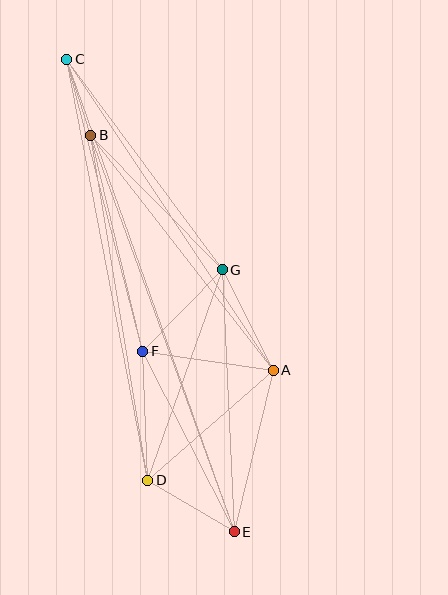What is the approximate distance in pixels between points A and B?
The distance between A and B is approximately 297 pixels.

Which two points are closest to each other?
Points B and C are closest to each other.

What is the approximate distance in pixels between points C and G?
The distance between C and G is approximately 262 pixels.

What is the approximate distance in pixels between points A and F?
The distance between A and F is approximately 132 pixels.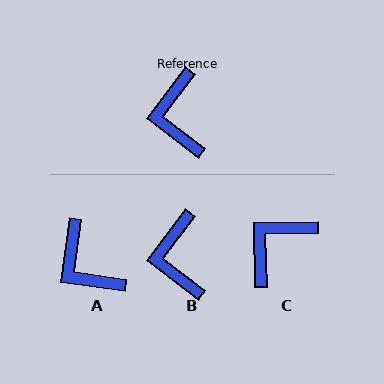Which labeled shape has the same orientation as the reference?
B.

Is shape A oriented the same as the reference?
No, it is off by about 29 degrees.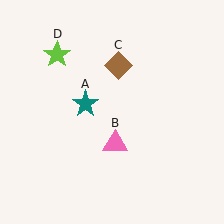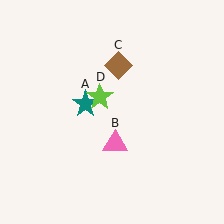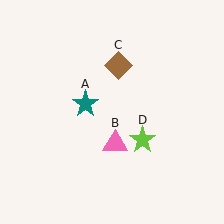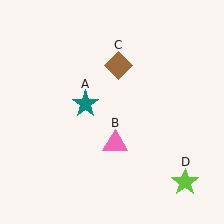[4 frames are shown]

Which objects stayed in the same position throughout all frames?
Teal star (object A) and pink triangle (object B) and brown diamond (object C) remained stationary.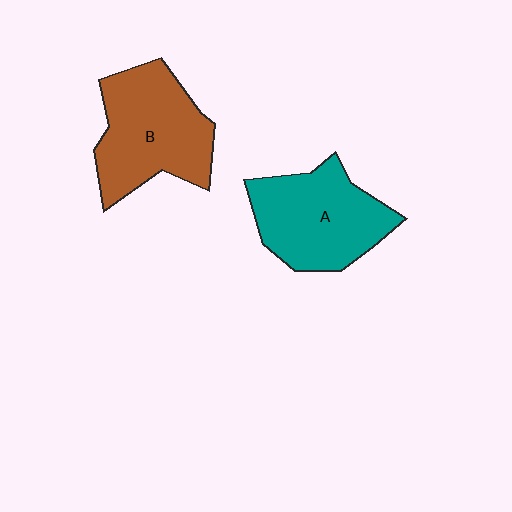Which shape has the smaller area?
Shape A (teal).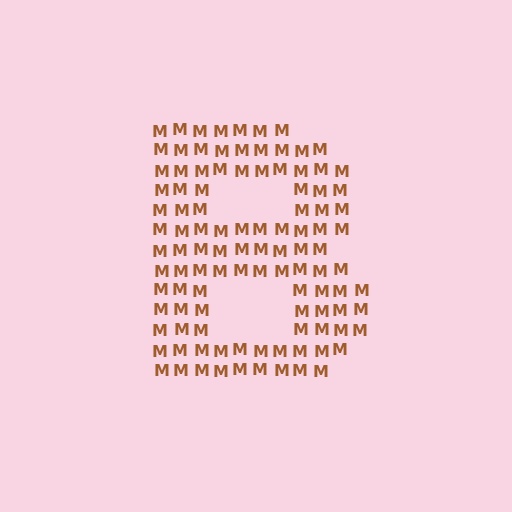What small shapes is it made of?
It is made of small letter M's.